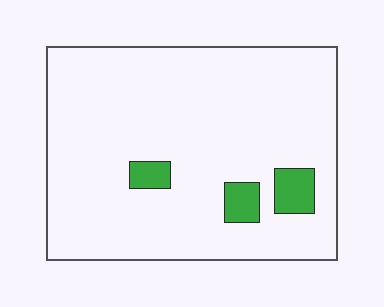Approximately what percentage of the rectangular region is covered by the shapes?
Approximately 5%.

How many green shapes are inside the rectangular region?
3.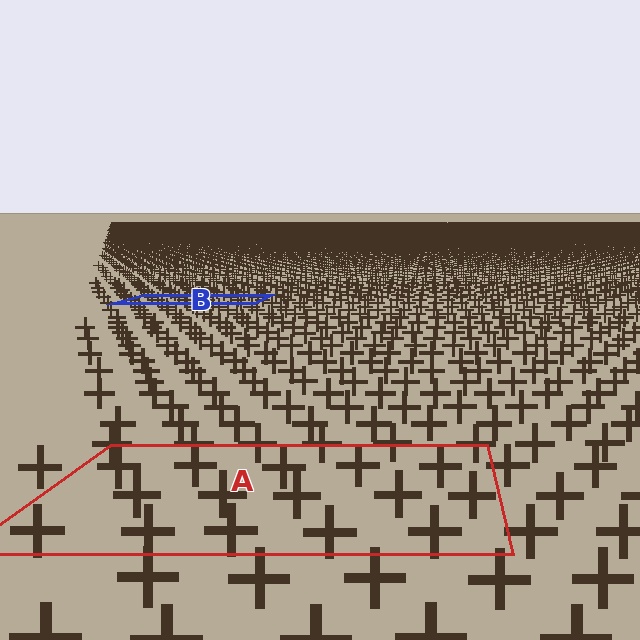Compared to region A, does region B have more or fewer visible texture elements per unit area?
Region B has more texture elements per unit area — they are packed more densely because it is farther away.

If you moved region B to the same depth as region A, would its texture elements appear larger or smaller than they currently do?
They would appear larger. At a closer depth, the same texture elements are projected at a bigger on-screen size.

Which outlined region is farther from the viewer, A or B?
Region B is farther from the viewer — the texture elements inside it appear smaller and more densely packed.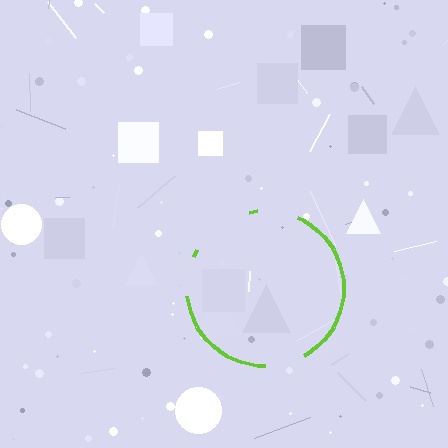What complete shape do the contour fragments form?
The contour fragments form a circle.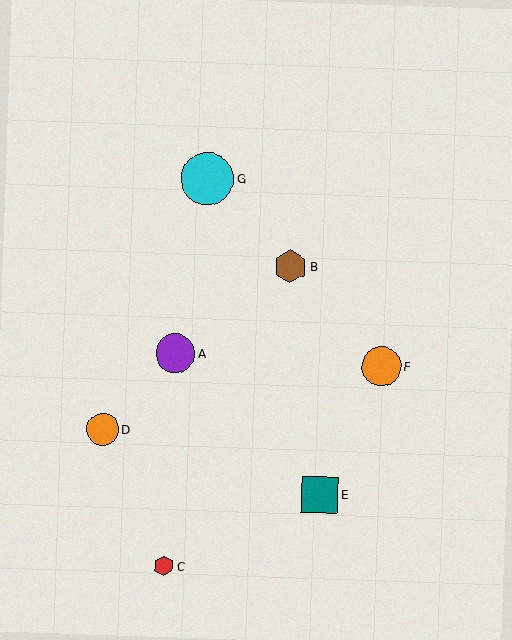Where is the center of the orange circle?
The center of the orange circle is at (381, 367).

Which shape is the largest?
The cyan circle (labeled G) is the largest.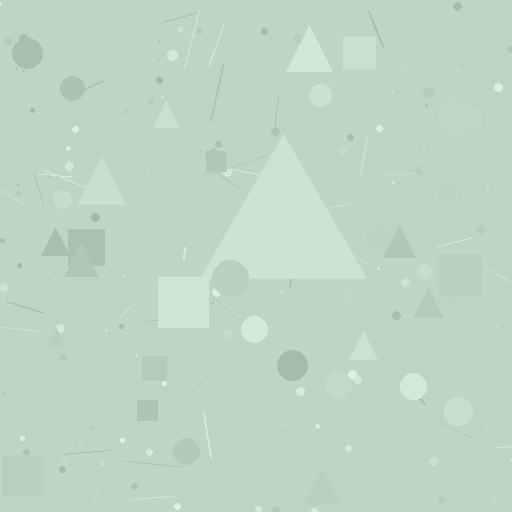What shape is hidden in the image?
A triangle is hidden in the image.